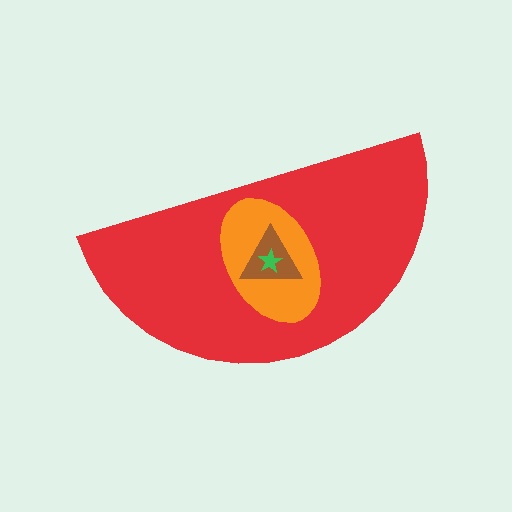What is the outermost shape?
The red semicircle.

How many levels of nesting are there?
4.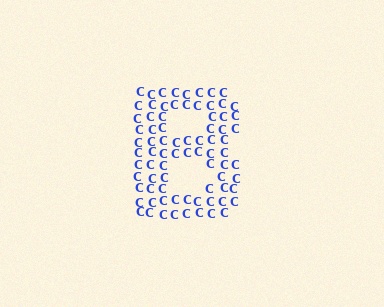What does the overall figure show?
The overall figure shows the letter B.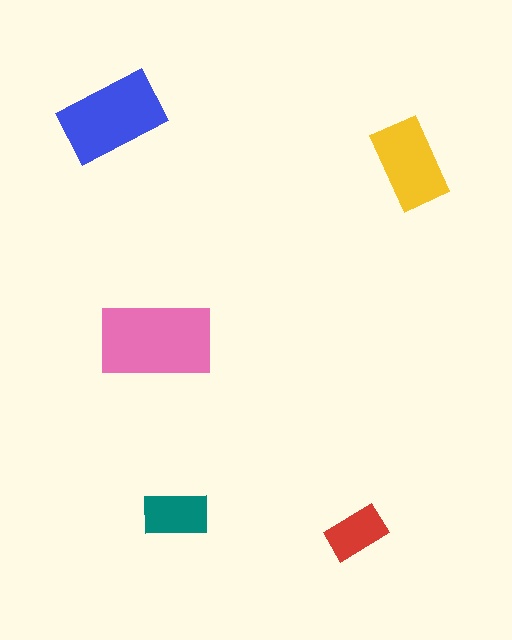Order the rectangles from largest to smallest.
the pink one, the blue one, the yellow one, the teal one, the red one.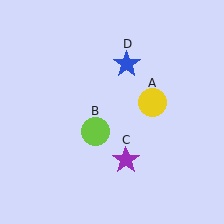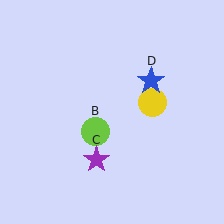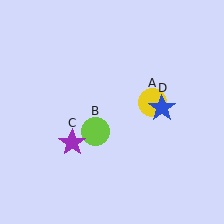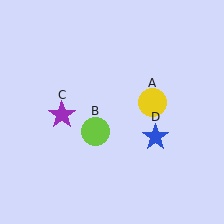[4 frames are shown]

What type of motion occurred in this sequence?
The purple star (object C), blue star (object D) rotated clockwise around the center of the scene.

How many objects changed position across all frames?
2 objects changed position: purple star (object C), blue star (object D).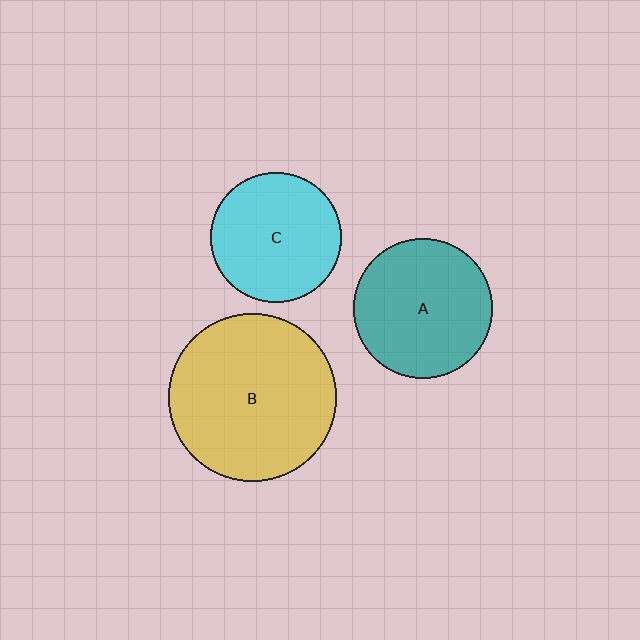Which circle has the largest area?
Circle B (yellow).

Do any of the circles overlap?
No, none of the circles overlap.